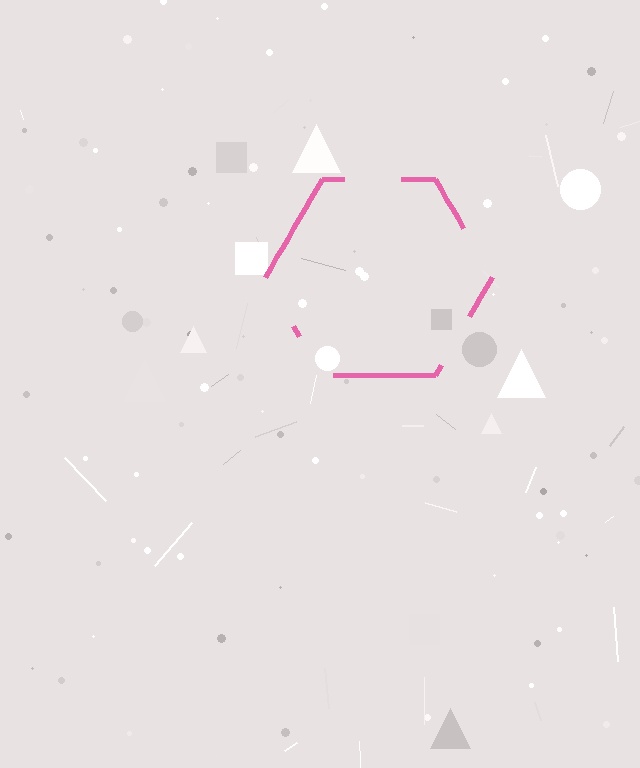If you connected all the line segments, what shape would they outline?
They would outline a hexagon.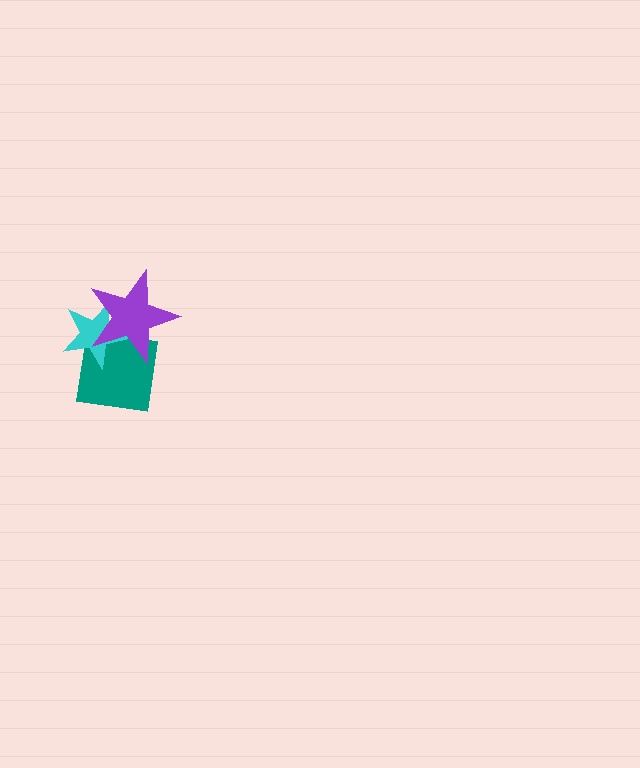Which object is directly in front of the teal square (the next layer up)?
The cyan star is directly in front of the teal square.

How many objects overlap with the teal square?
2 objects overlap with the teal square.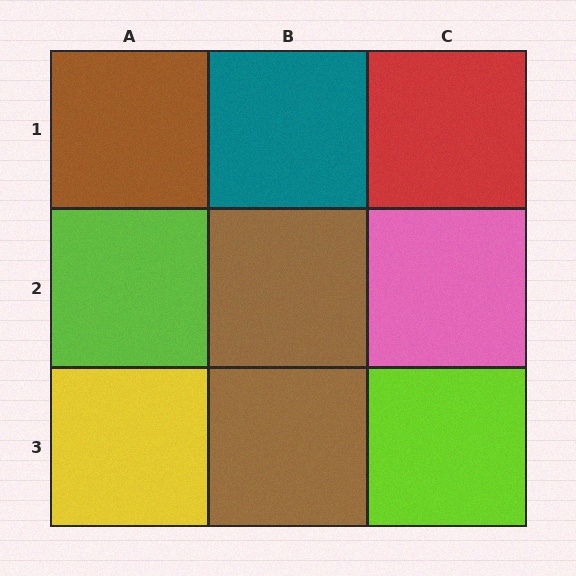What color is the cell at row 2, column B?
Brown.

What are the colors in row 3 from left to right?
Yellow, brown, lime.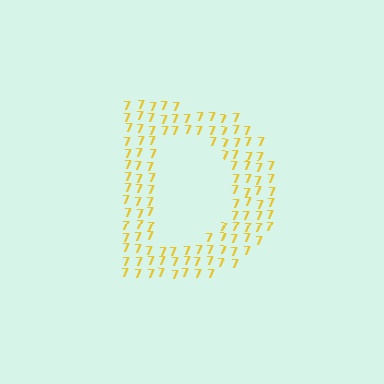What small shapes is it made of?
It is made of small digit 7's.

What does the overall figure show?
The overall figure shows the letter D.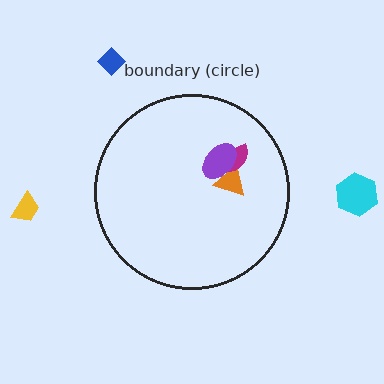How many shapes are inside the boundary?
3 inside, 3 outside.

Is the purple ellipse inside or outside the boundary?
Inside.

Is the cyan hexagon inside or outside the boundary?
Outside.